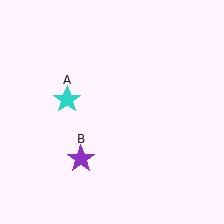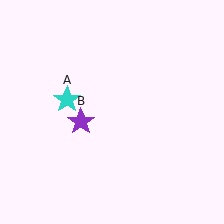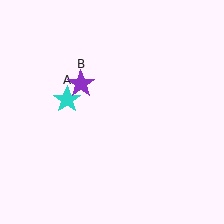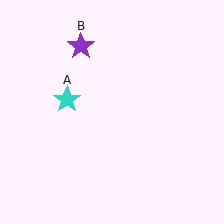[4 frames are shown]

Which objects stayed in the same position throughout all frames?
Cyan star (object A) remained stationary.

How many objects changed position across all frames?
1 object changed position: purple star (object B).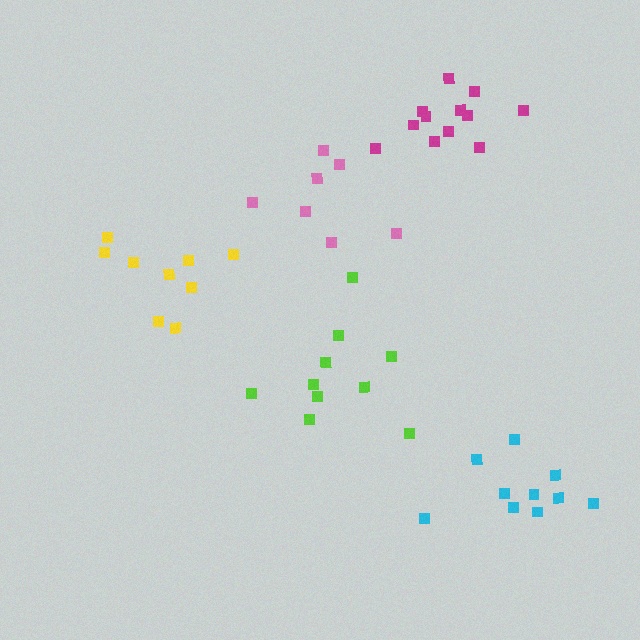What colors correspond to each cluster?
The clusters are colored: cyan, pink, lime, yellow, magenta.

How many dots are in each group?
Group 1: 10 dots, Group 2: 7 dots, Group 3: 10 dots, Group 4: 9 dots, Group 5: 12 dots (48 total).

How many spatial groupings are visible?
There are 5 spatial groupings.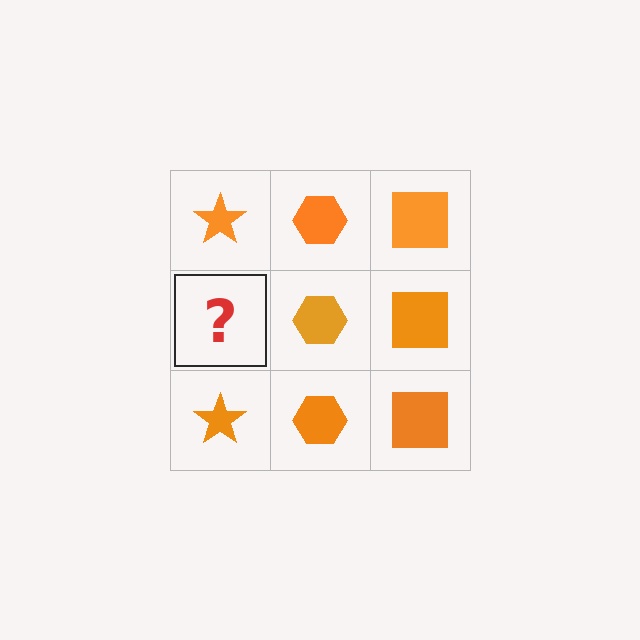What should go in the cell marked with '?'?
The missing cell should contain an orange star.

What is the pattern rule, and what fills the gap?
The rule is that each column has a consistent shape. The gap should be filled with an orange star.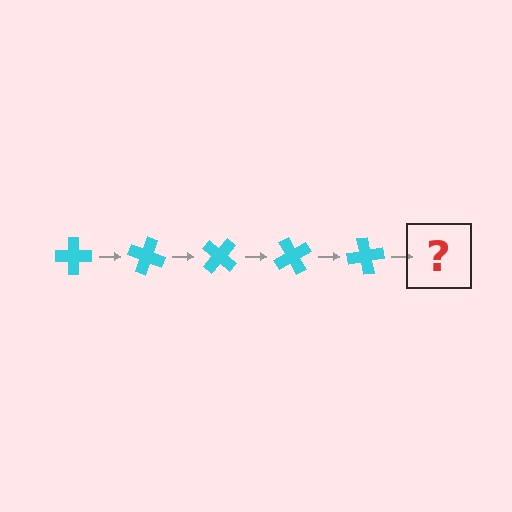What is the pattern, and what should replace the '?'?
The pattern is that the cross rotates 20 degrees each step. The '?' should be a cyan cross rotated 100 degrees.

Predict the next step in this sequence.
The next step is a cyan cross rotated 100 degrees.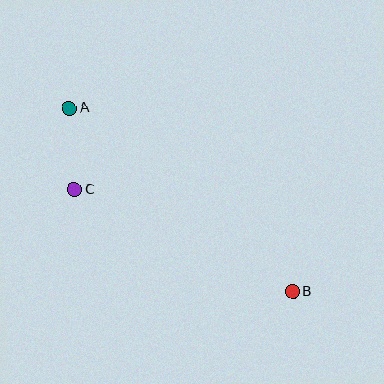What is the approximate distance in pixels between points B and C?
The distance between B and C is approximately 241 pixels.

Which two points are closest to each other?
Points A and C are closest to each other.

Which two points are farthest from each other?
Points A and B are farthest from each other.